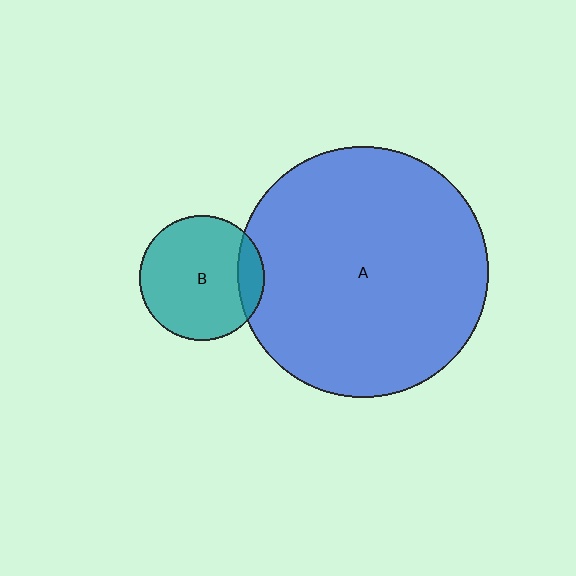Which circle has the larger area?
Circle A (blue).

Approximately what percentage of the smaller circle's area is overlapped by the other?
Approximately 15%.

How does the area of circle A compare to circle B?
Approximately 4.0 times.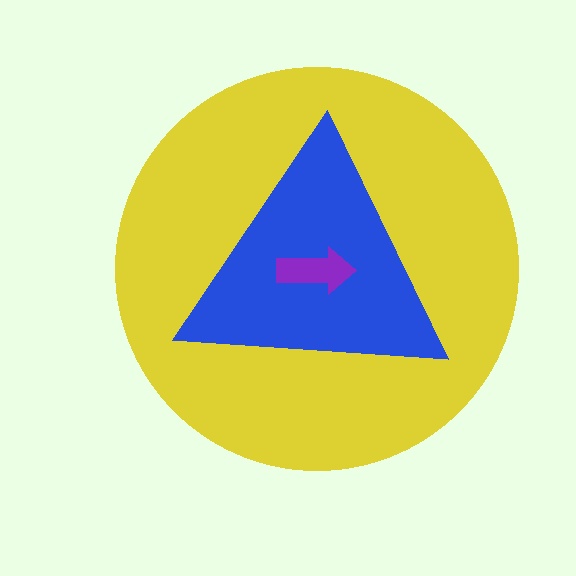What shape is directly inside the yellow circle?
The blue triangle.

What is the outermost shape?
The yellow circle.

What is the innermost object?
The purple arrow.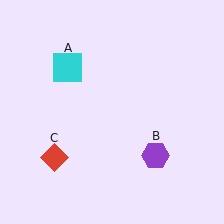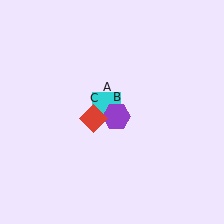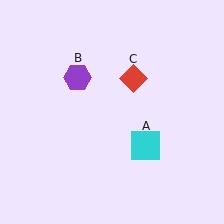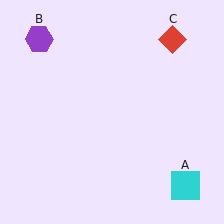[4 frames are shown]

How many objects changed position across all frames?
3 objects changed position: cyan square (object A), purple hexagon (object B), red diamond (object C).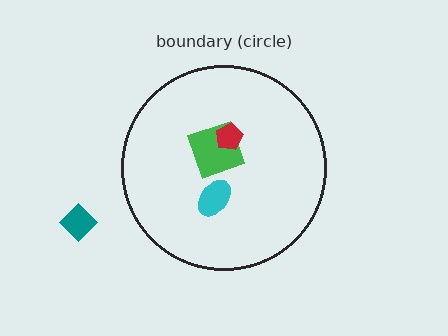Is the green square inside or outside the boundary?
Inside.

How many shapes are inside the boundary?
3 inside, 1 outside.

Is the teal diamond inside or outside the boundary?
Outside.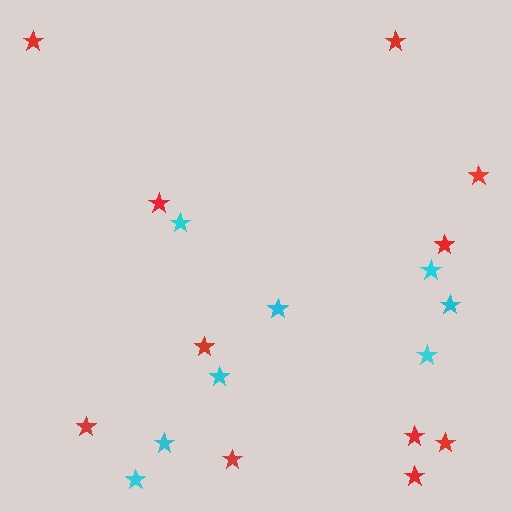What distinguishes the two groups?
There are 2 groups: one group of red stars (11) and one group of cyan stars (8).